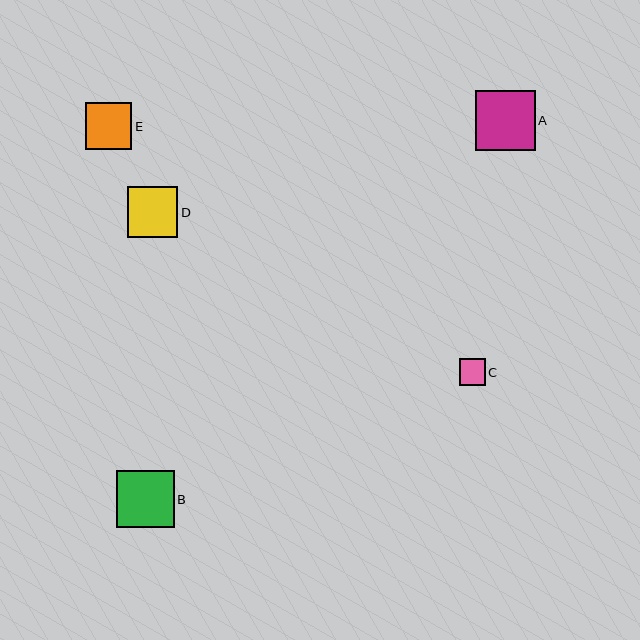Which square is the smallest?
Square C is the smallest with a size of approximately 26 pixels.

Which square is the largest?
Square A is the largest with a size of approximately 60 pixels.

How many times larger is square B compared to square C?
Square B is approximately 2.2 times the size of square C.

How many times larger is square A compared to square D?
Square A is approximately 1.2 times the size of square D.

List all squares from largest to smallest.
From largest to smallest: A, B, D, E, C.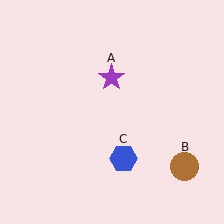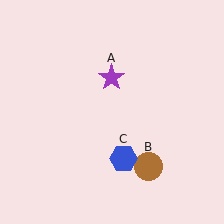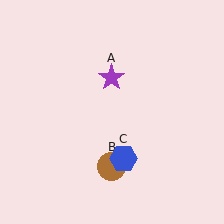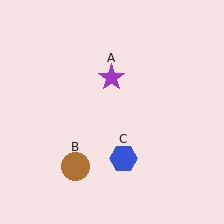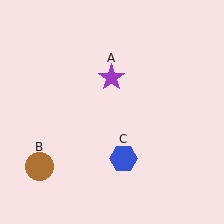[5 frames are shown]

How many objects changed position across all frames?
1 object changed position: brown circle (object B).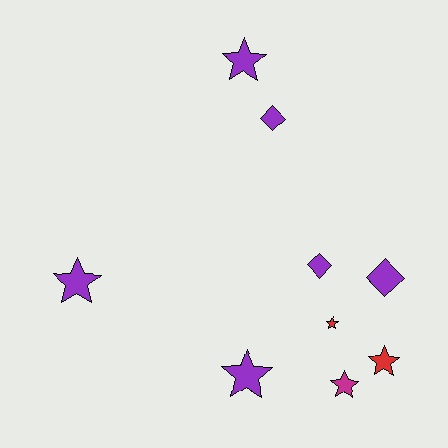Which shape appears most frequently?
Star, with 6 objects.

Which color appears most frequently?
Purple, with 6 objects.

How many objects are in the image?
There are 9 objects.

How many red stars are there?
There are 2 red stars.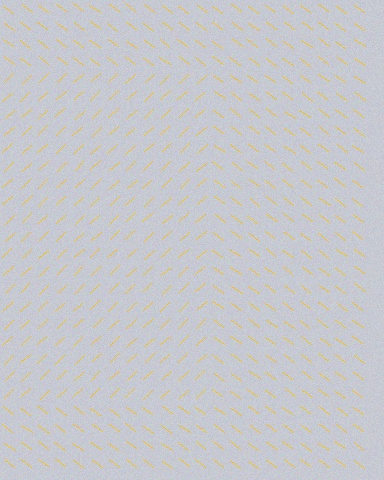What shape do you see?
I see a rectangle.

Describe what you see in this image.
The image is filled with small yellow line segments. A rectangle region in the image has lines oriented differently from the surrounding lines, creating a visible texture boundary.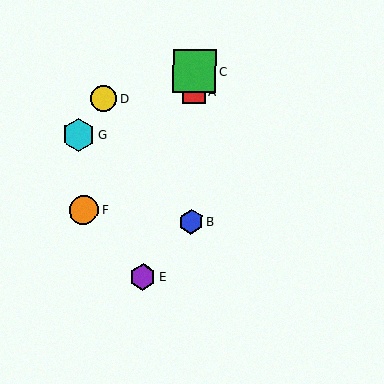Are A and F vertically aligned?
No, A is at x≈194 and F is at x≈84.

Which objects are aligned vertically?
Objects A, B, C are aligned vertically.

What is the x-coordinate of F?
Object F is at x≈84.